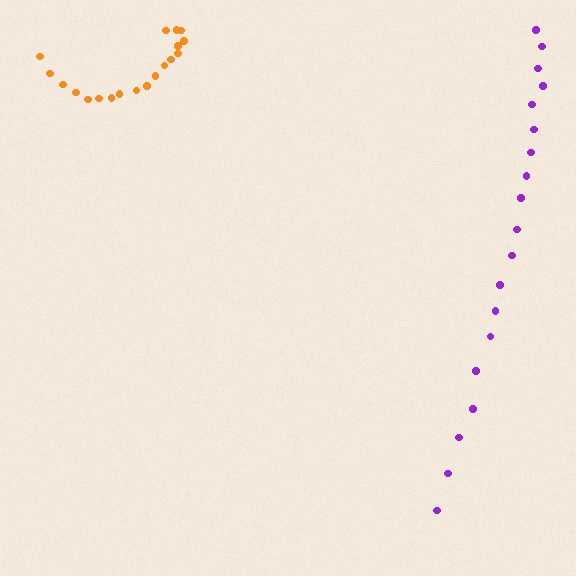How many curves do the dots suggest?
There are 2 distinct paths.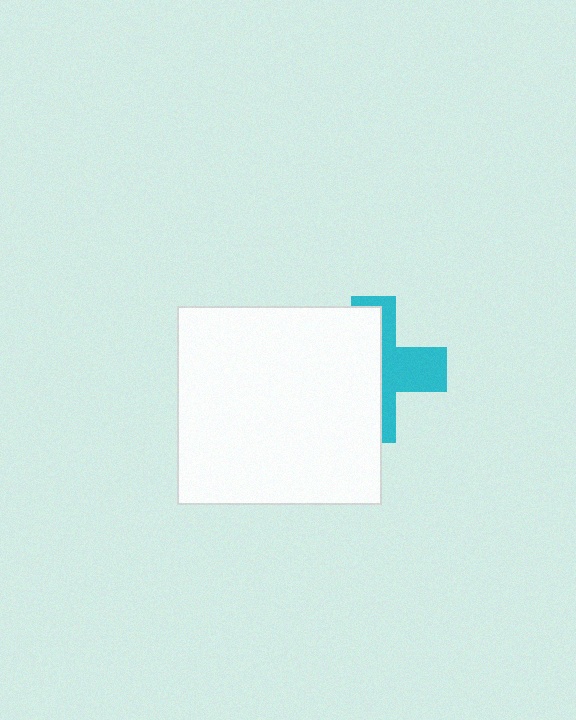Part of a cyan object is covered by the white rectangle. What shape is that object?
It is a cross.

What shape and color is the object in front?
The object in front is a white rectangle.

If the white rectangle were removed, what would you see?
You would see the complete cyan cross.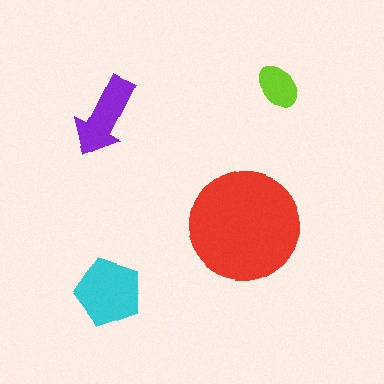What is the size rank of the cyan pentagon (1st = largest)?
2nd.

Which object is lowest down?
The cyan pentagon is bottommost.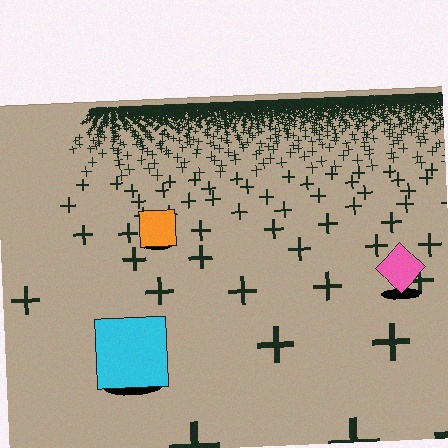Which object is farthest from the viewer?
The orange square is farthest from the viewer. It appears smaller and the ground texture around it is denser.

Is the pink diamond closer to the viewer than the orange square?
Yes. The pink diamond is closer — you can tell from the texture gradient: the ground texture is coarser near it.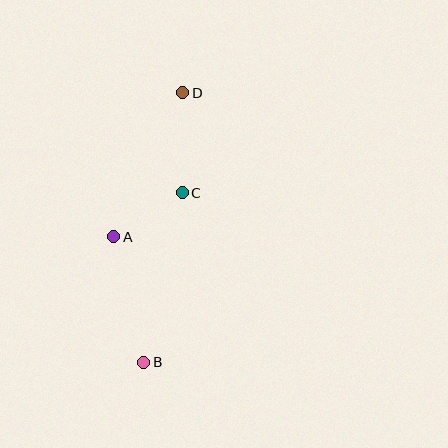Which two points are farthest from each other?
Points B and D are farthest from each other.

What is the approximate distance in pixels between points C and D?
The distance between C and D is approximately 100 pixels.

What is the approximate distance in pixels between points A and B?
The distance between A and B is approximately 129 pixels.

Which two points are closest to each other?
Points A and C are closest to each other.